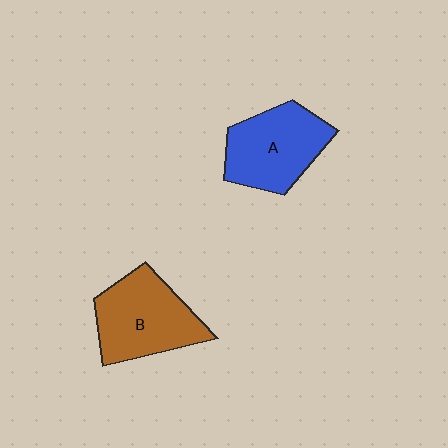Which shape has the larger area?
Shape B (brown).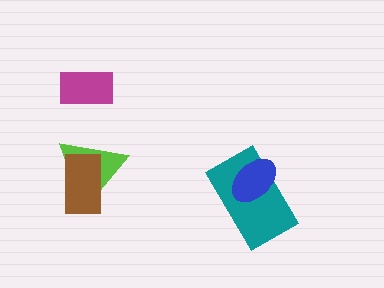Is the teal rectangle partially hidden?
Yes, it is partially covered by another shape.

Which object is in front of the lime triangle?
The brown rectangle is in front of the lime triangle.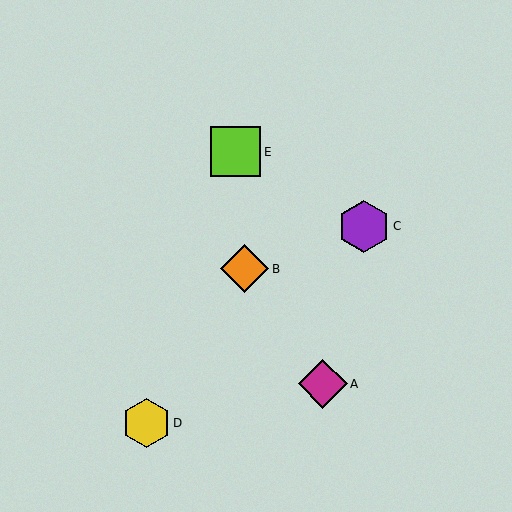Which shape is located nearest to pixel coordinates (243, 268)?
The orange diamond (labeled B) at (245, 269) is nearest to that location.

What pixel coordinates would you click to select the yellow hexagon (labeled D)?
Click at (146, 423) to select the yellow hexagon D.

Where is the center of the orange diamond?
The center of the orange diamond is at (245, 269).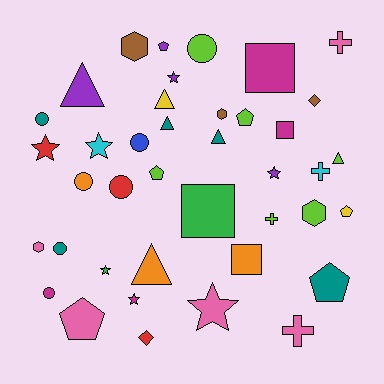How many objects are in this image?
There are 40 objects.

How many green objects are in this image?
There are 2 green objects.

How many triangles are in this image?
There are 6 triangles.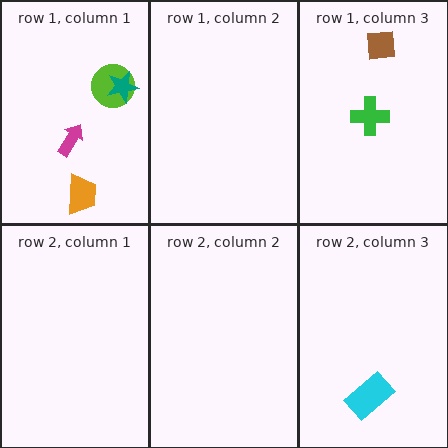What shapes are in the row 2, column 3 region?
The cyan rectangle.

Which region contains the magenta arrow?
The row 1, column 1 region.